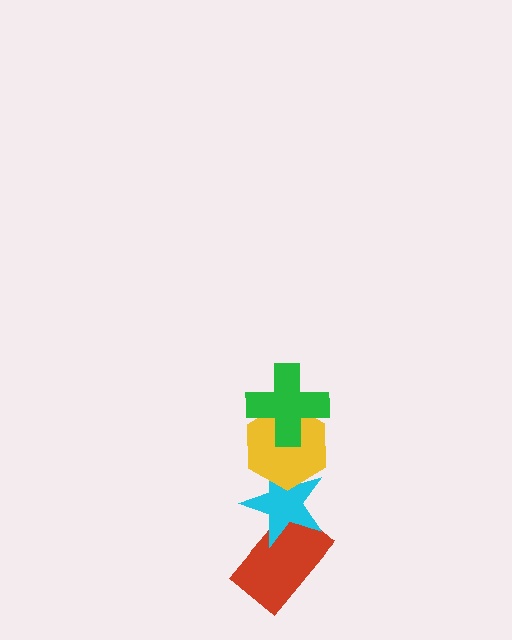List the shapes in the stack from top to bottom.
From top to bottom: the green cross, the yellow hexagon, the cyan star, the red rectangle.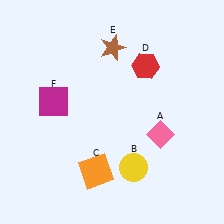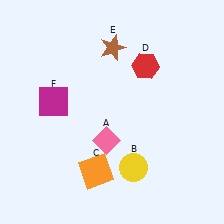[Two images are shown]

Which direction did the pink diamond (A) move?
The pink diamond (A) moved left.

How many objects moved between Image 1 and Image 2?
1 object moved between the two images.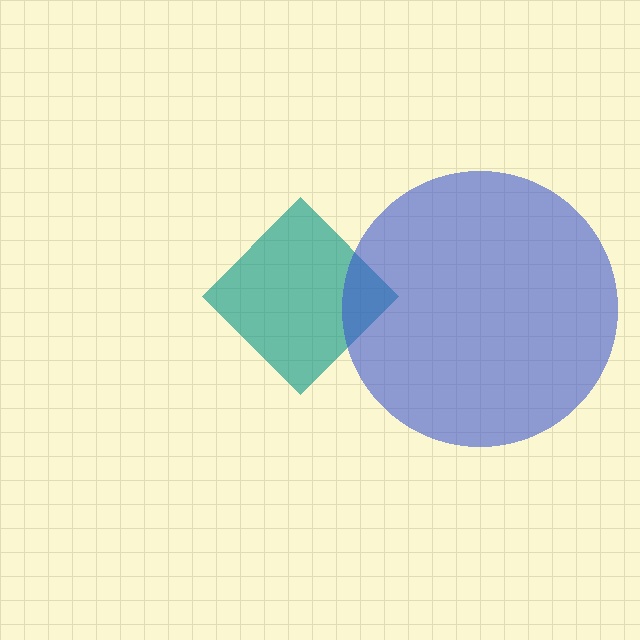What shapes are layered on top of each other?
The layered shapes are: a teal diamond, a blue circle.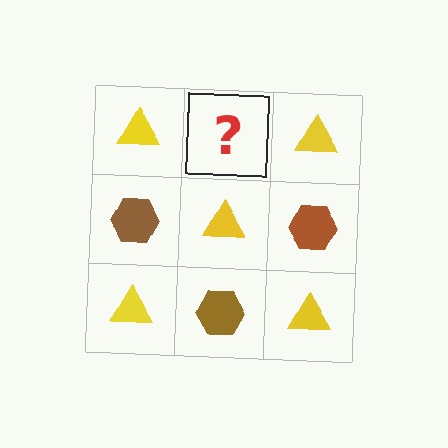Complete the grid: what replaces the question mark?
The question mark should be replaced with a brown hexagon.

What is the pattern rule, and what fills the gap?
The rule is that it alternates yellow triangle and brown hexagon in a checkerboard pattern. The gap should be filled with a brown hexagon.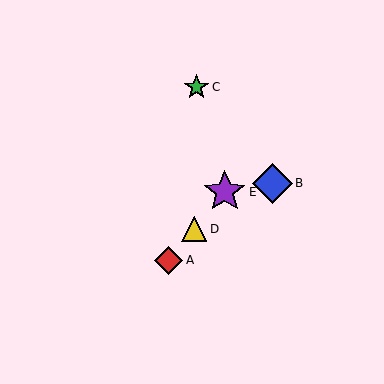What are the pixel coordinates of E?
Object E is at (225, 192).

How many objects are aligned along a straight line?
3 objects (A, D, E) are aligned along a straight line.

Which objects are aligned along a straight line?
Objects A, D, E are aligned along a straight line.